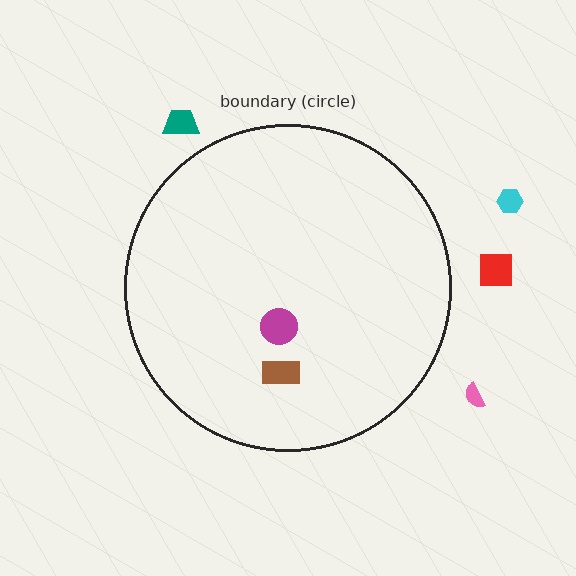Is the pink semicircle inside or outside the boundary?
Outside.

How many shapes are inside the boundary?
2 inside, 4 outside.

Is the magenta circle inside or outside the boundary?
Inside.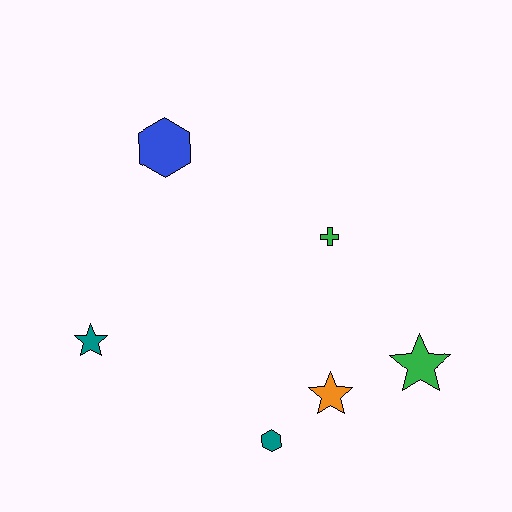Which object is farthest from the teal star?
The green star is farthest from the teal star.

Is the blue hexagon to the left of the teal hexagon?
Yes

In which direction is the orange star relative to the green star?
The orange star is to the left of the green star.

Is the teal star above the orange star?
Yes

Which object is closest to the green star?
The orange star is closest to the green star.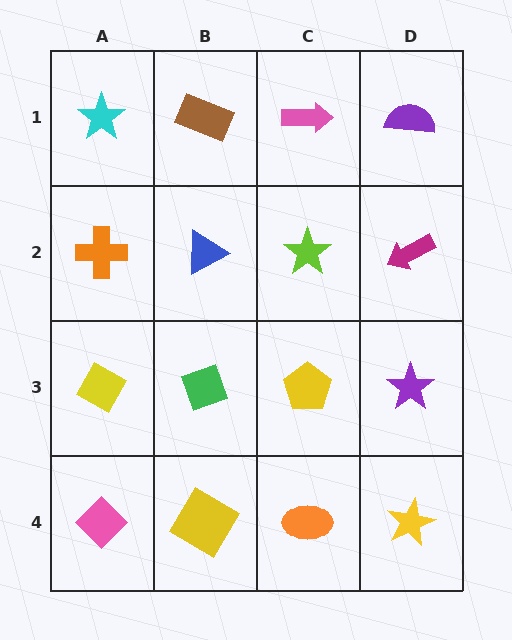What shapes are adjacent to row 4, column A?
A yellow diamond (row 3, column A), a yellow diamond (row 4, column B).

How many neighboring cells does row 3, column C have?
4.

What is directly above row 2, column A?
A cyan star.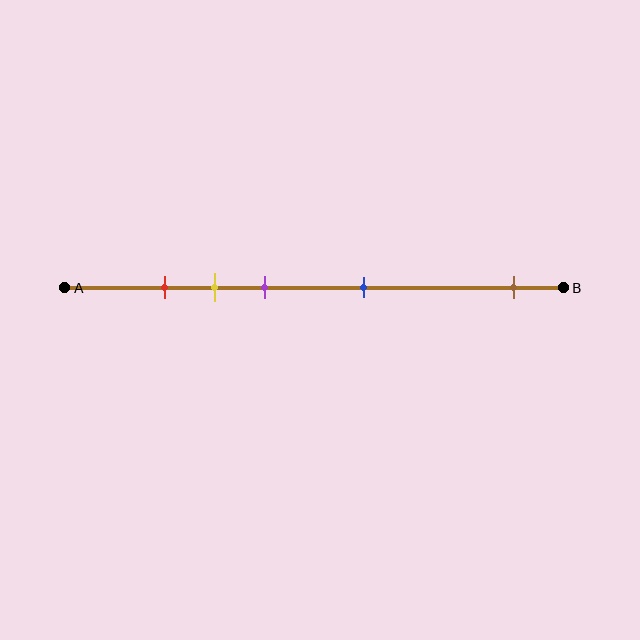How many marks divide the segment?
There are 5 marks dividing the segment.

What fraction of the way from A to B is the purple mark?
The purple mark is approximately 40% (0.4) of the way from A to B.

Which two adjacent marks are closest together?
The red and yellow marks are the closest adjacent pair.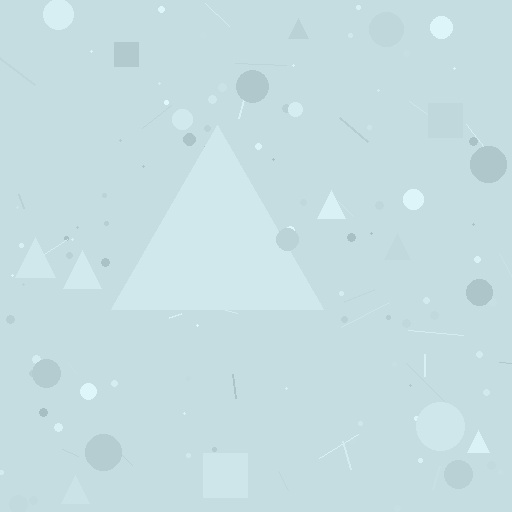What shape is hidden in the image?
A triangle is hidden in the image.